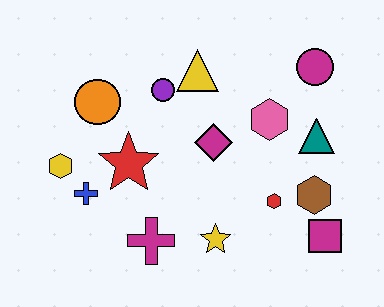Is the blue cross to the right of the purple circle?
No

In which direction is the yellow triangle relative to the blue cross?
The yellow triangle is above the blue cross.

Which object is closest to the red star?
The blue cross is closest to the red star.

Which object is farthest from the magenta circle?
The yellow hexagon is farthest from the magenta circle.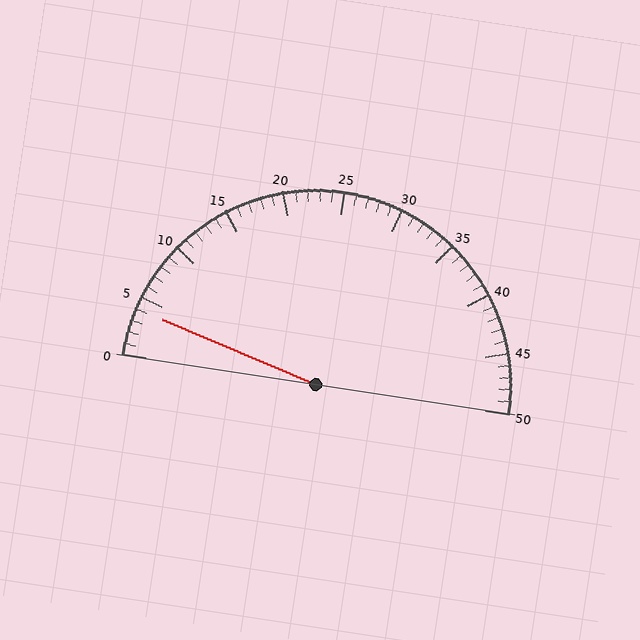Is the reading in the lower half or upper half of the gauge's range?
The reading is in the lower half of the range (0 to 50).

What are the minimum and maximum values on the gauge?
The gauge ranges from 0 to 50.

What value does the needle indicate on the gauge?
The needle indicates approximately 4.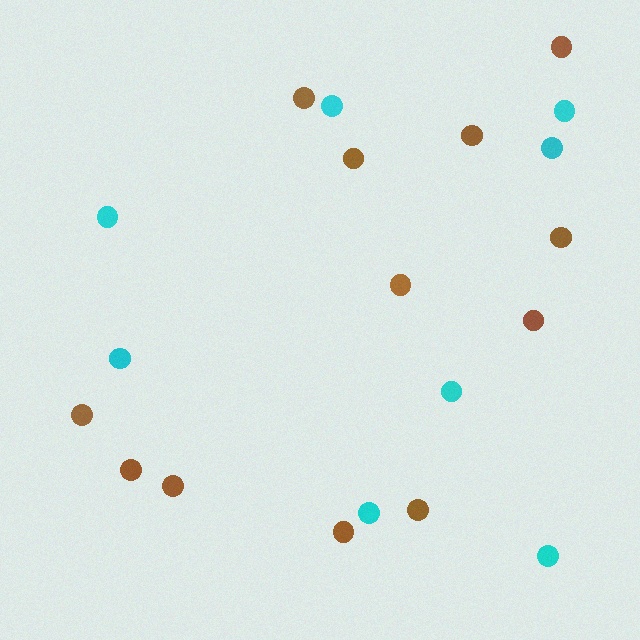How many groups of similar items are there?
There are 2 groups: one group of brown circles (12) and one group of cyan circles (8).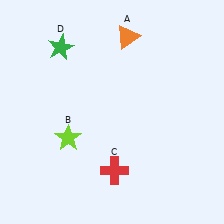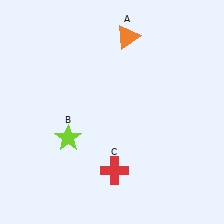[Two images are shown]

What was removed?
The green star (D) was removed in Image 2.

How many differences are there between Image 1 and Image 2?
There is 1 difference between the two images.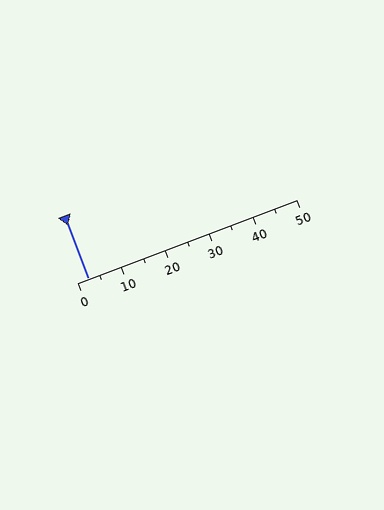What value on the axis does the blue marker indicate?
The marker indicates approximately 2.5.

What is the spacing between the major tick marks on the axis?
The major ticks are spaced 10 apart.